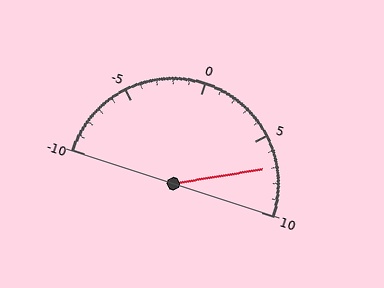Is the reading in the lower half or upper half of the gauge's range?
The reading is in the upper half of the range (-10 to 10).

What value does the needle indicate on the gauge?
The needle indicates approximately 7.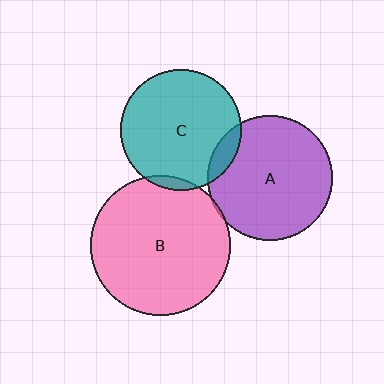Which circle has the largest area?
Circle B (pink).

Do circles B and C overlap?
Yes.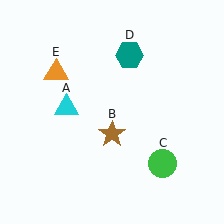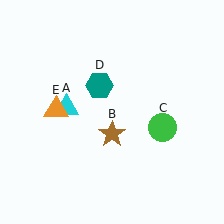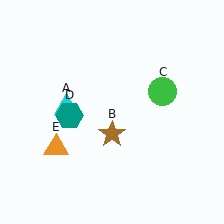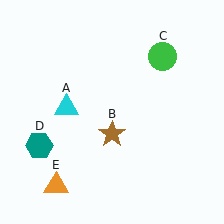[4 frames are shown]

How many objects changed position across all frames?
3 objects changed position: green circle (object C), teal hexagon (object D), orange triangle (object E).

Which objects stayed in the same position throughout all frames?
Cyan triangle (object A) and brown star (object B) remained stationary.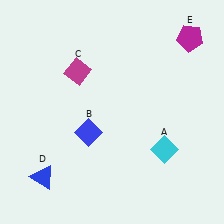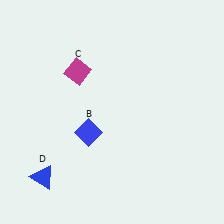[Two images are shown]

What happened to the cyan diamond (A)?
The cyan diamond (A) was removed in Image 2. It was in the bottom-right area of Image 1.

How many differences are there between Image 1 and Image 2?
There are 2 differences between the two images.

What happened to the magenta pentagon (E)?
The magenta pentagon (E) was removed in Image 2. It was in the top-right area of Image 1.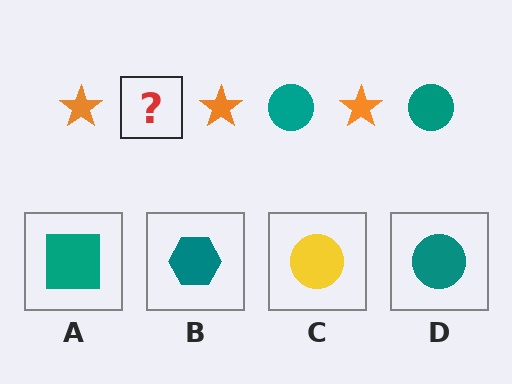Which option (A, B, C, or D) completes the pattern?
D.